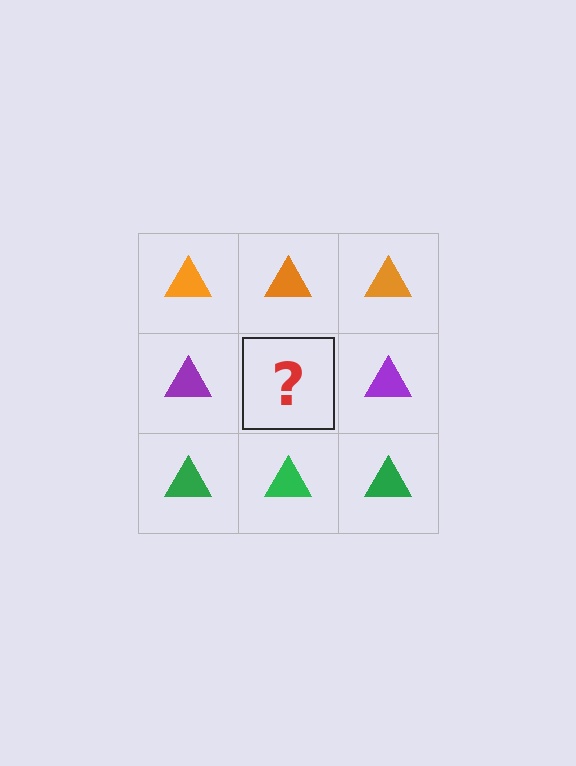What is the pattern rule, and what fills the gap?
The rule is that each row has a consistent color. The gap should be filled with a purple triangle.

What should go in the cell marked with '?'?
The missing cell should contain a purple triangle.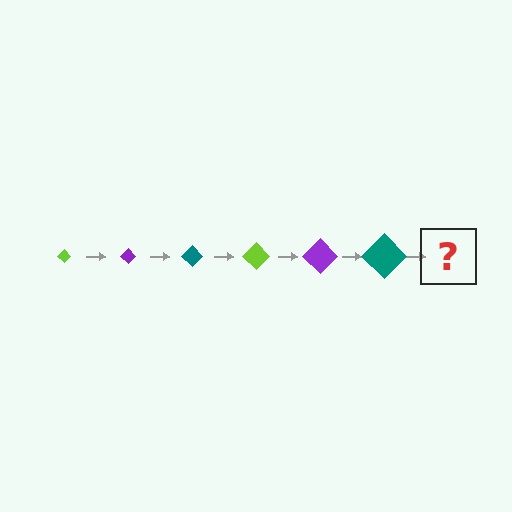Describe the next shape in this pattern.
It should be a lime diamond, larger than the previous one.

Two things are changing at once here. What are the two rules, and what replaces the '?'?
The two rules are that the diamond grows larger each step and the color cycles through lime, purple, and teal. The '?' should be a lime diamond, larger than the previous one.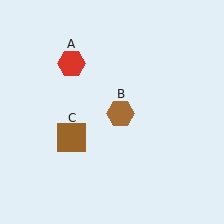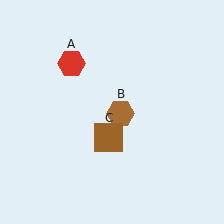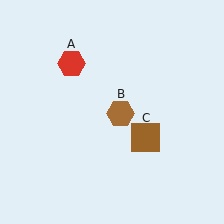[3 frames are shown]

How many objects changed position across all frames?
1 object changed position: brown square (object C).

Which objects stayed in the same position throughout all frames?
Red hexagon (object A) and brown hexagon (object B) remained stationary.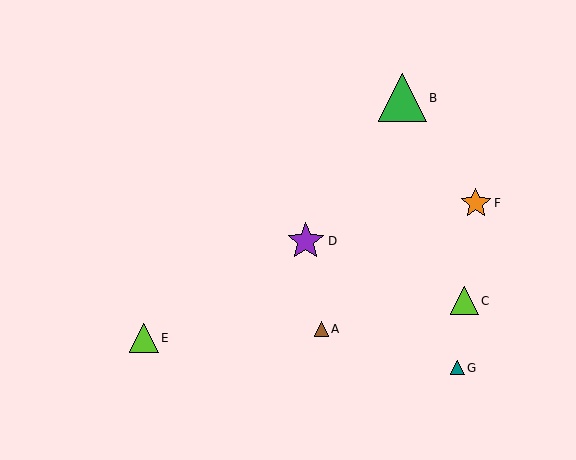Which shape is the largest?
The green triangle (labeled B) is the largest.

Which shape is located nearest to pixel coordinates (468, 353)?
The teal triangle (labeled G) at (457, 368) is nearest to that location.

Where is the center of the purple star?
The center of the purple star is at (306, 241).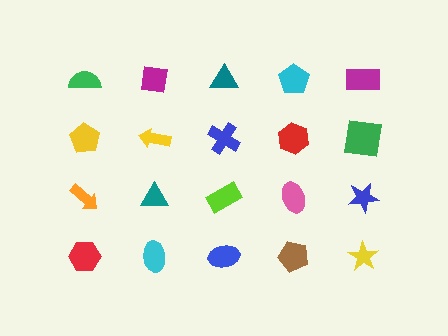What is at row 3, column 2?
A teal triangle.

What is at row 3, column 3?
A lime rectangle.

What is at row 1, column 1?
A green semicircle.